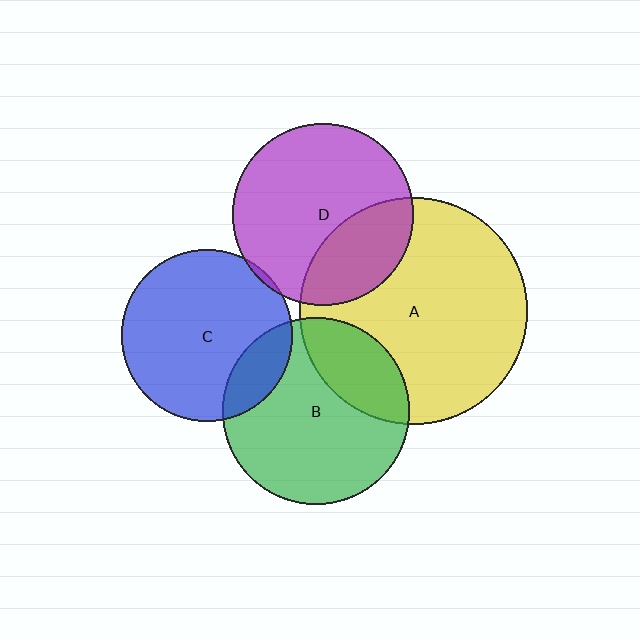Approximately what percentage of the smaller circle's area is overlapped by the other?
Approximately 15%.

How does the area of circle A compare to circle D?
Approximately 1.6 times.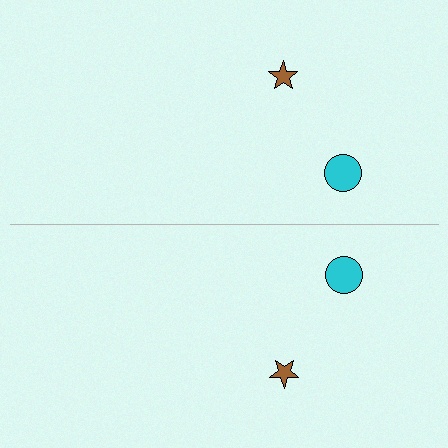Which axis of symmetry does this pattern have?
The pattern has a horizontal axis of symmetry running through the center of the image.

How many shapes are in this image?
There are 4 shapes in this image.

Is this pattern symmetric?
Yes, this pattern has bilateral (reflection) symmetry.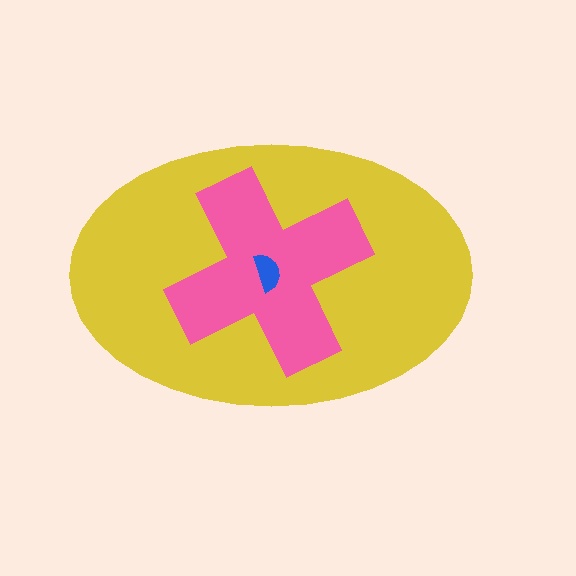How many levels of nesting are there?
3.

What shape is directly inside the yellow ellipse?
The pink cross.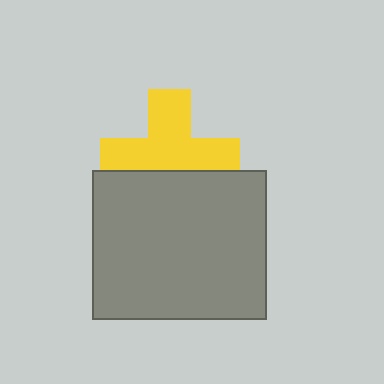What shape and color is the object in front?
The object in front is a gray rectangle.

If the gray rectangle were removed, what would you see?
You would see the complete yellow cross.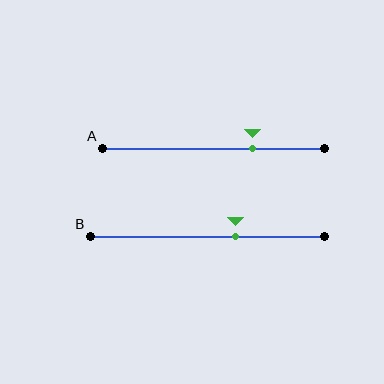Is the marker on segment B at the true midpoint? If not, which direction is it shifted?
No, the marker on segment B is shifted to the right by about 12% of the segment length.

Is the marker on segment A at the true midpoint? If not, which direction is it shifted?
No, the marker on segment A is shifted to the right by about 18% of the segment length.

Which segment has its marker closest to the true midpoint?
Segment B has its marker closest to the true midpoint.